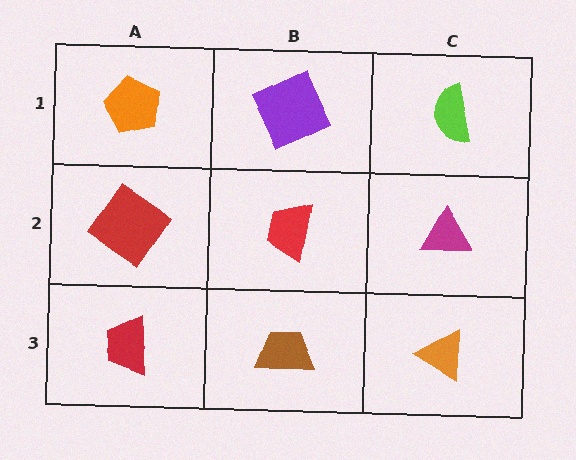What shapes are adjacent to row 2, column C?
A lime semicircle (row 1, column C), an orange triangle (row 3, column C), a red trapezoid (row 2, column B).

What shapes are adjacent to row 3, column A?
A red diamond (row 2, column A), a brown trapezoid (row 3, column B).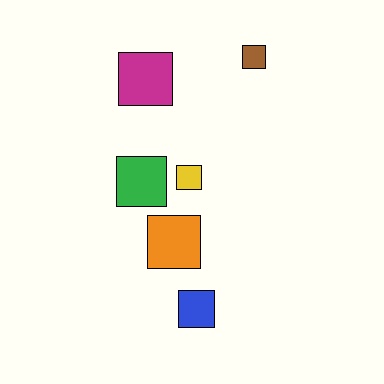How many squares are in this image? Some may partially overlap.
There are 6 squares.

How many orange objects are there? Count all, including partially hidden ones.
There is 1 orange object.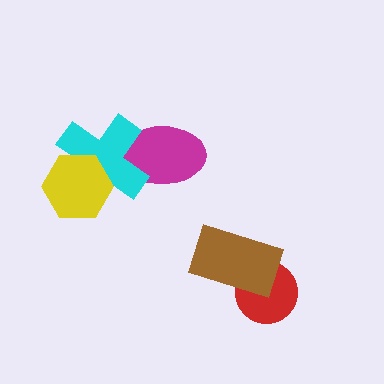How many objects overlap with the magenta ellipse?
1 object overlaps with the magenta ellipse.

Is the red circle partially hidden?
Yes, it is partially covered by another shape.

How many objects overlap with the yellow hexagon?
1 object overlaps with the yellow hexagon.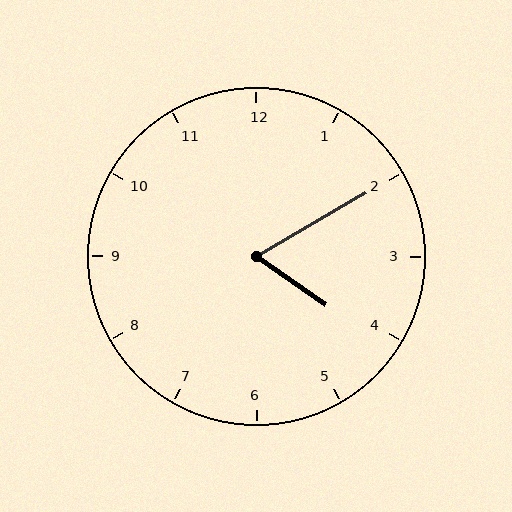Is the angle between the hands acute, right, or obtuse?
It is acute.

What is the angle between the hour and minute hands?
Approximately 65 degrees.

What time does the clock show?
4:10.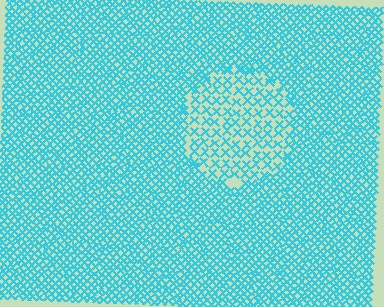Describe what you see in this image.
The image contains small cyan elements arranged at two different densities. A circle-shaped region is visible where the elements are less densely packed than the surrounding area.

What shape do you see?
I see a circle.